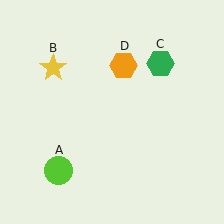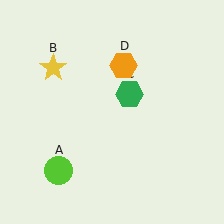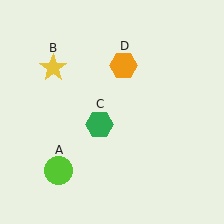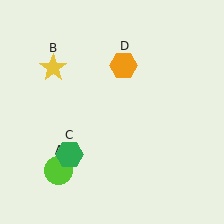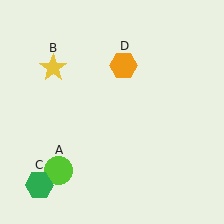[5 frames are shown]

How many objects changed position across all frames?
1 object changed position: green hexagon (object C).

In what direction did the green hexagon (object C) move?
The green hexagon (object C) moved down and to the left.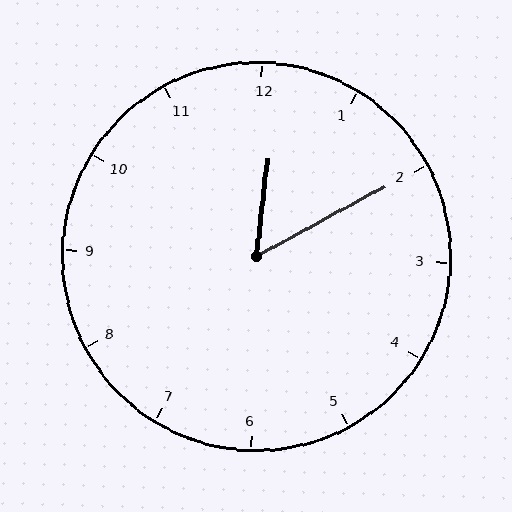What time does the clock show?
12:10.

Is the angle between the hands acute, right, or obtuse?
It is acute.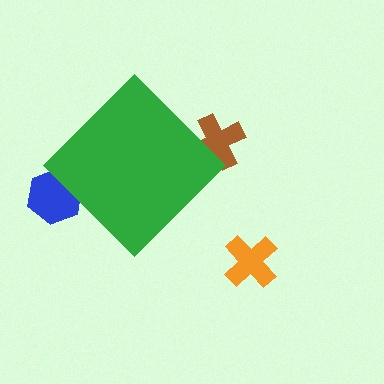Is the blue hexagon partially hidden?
Yes, the blue hexagon is partially hidden behind the green diamond.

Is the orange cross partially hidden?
No, the orange cross is fully visible.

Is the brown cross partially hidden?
Yes, the brown cross is partially hidden behind the green diamond.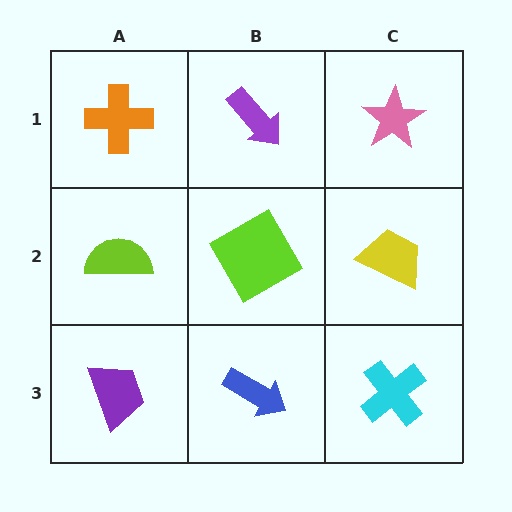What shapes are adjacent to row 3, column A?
A lime semicircle (row 2, column A), a blue arrow (row 3, column B).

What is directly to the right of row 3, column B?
A cyan cross.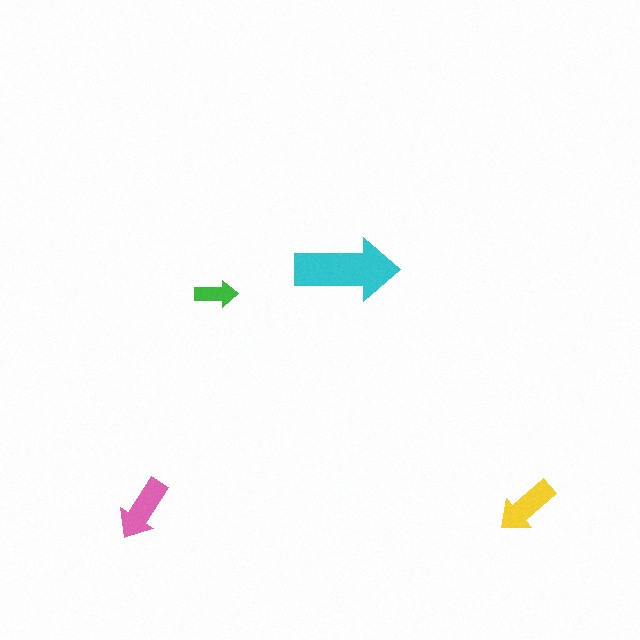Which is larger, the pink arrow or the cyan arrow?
The cyan one.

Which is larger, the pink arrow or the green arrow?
The pink one.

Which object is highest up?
The cyan arrow is topmost.